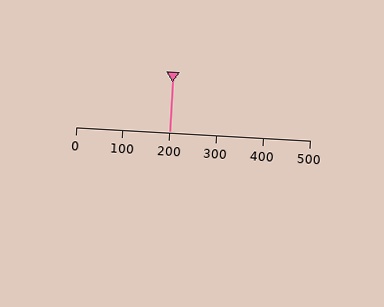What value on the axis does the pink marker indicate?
The marker indicates approximately 200.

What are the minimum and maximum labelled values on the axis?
The axis runs from 0 to 500.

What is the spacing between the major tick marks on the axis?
The major ticks are spaced 100 apart.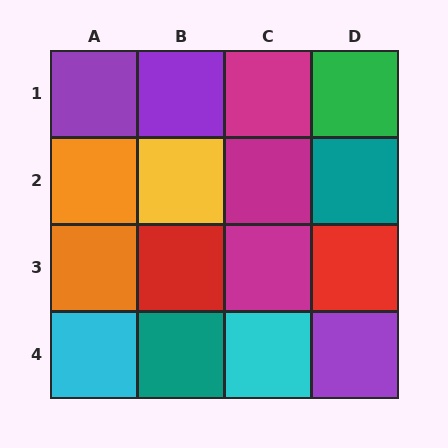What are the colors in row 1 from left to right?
Purple, purple, magenta, green.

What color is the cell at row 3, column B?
Red.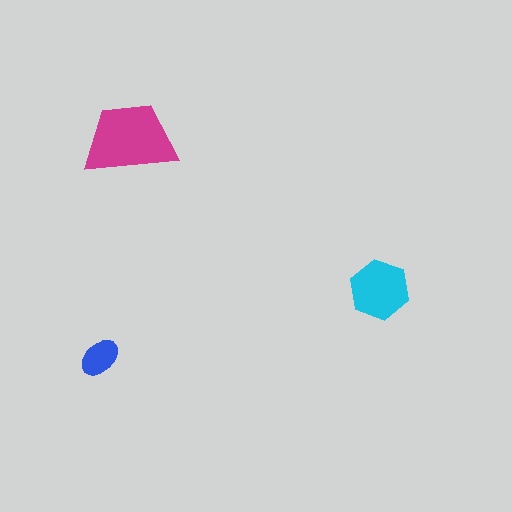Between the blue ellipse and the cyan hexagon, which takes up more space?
The cyan hexagon.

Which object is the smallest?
The blue ellipse.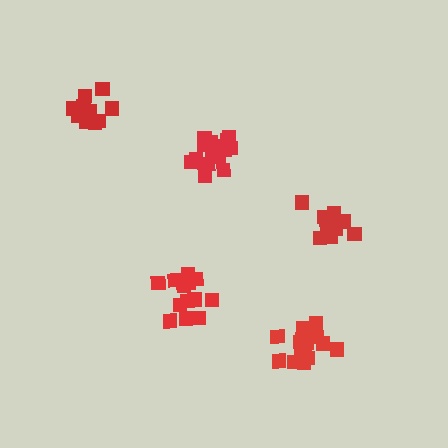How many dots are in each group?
Group 1: 15 dots, Group 2: 18 dots, Group 3: 12 dots, Group 4: 18 dots, Group 5: 12 dots (75 total).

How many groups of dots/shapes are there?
There are 5 groups.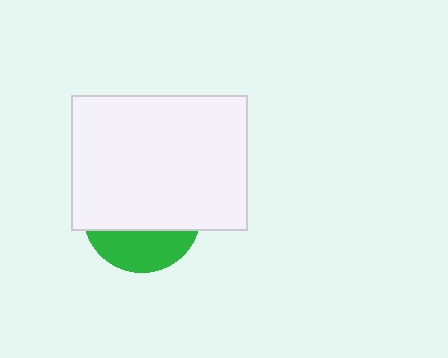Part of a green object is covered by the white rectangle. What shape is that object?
It is a circle.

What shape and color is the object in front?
The object in front is a white rectangle.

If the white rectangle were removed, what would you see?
You would see the complete green circle.